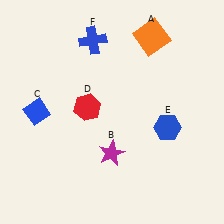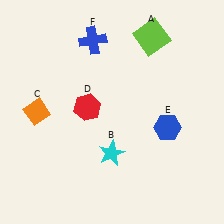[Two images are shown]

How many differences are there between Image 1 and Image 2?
There are 3 differences between the two images.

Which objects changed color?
A changed from orange to lime. B changed from magenta to cyan. C changed from blue to orange.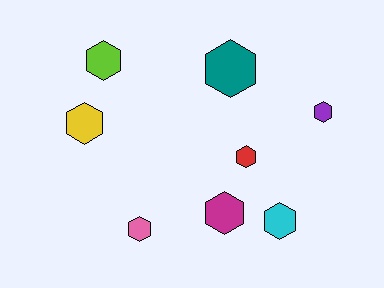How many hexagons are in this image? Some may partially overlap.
There are 8 hexagons.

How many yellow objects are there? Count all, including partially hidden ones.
There is 1 yellow object.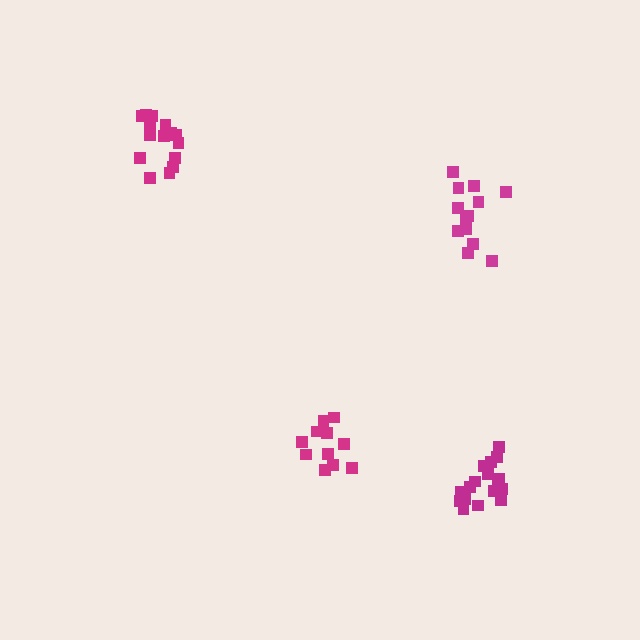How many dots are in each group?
Group 1: 14 dots, Group 2: 11 dots, Group 3: 15 dots, Group 4: 17 dots (57 total).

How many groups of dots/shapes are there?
There are 4 groups.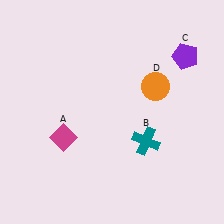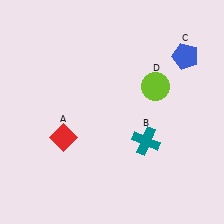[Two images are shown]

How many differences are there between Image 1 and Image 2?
There are 3 differences between the two images.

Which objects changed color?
A changed from magenta to red. C changed from purple to blue. D changed from orange to lime.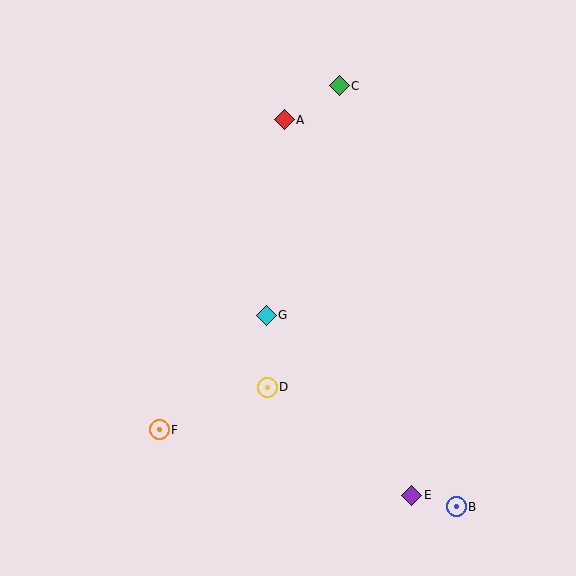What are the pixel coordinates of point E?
Point E is at (412, 495).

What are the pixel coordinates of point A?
Point A is at (284, 120).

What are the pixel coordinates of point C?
Point C is at (339, 86).